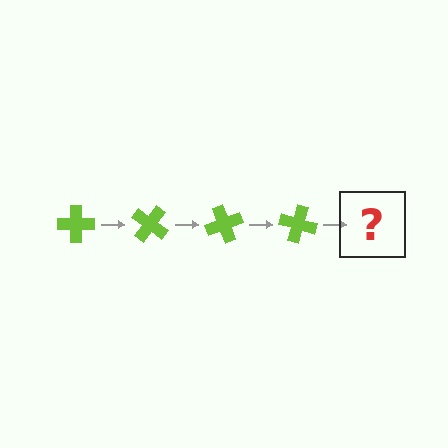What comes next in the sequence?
The next element should be a lime cross rotated 140 degrees.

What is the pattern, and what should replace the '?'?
The pattern is that the cross rotates 35 degrees each step. The '?' should be a lime cross rotated 140 degrees.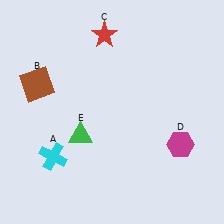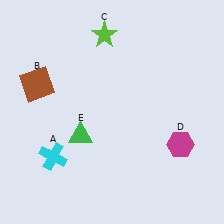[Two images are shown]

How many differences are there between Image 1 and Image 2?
There is 1 difference between the two images.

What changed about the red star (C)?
In Image 1, C is red. In Image 2, it changed to lime.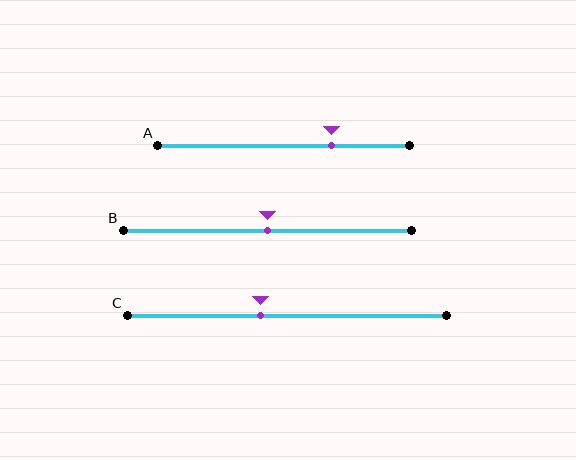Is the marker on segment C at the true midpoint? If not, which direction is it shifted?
No, the marker on segment C is shifted to the left by about 8% of the segment length.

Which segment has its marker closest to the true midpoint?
Segment B has its marker closest to the true midpoint.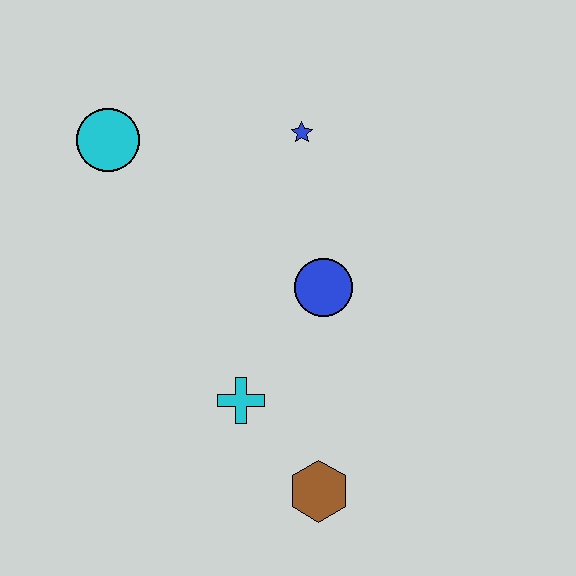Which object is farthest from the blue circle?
The cyan circle is farthest from the blue circle.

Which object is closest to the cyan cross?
The brown hexagon is closest to the cyan cross.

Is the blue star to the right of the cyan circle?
Yes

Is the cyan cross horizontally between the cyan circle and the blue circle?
Yes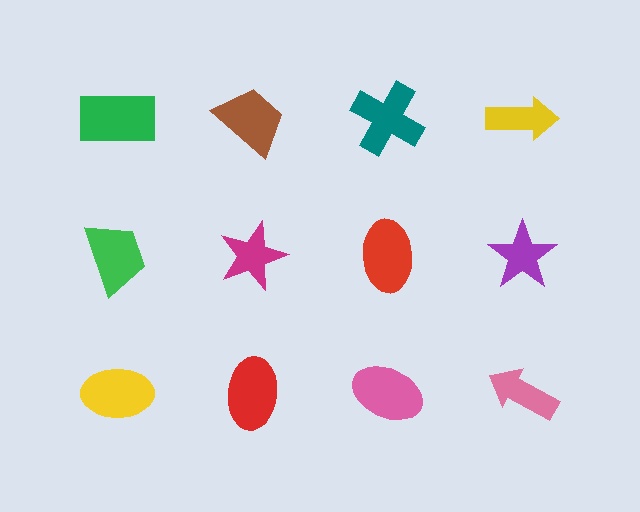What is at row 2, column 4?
A purple star.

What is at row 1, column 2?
A brown trapezoid.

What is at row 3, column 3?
A pink ellipse.